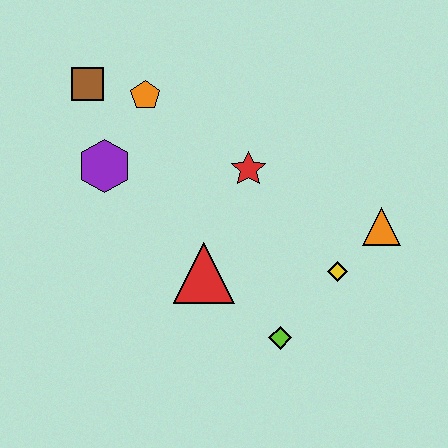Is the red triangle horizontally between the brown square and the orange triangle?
Yes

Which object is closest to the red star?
The red triangle is closest to the red star.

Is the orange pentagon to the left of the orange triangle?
Yes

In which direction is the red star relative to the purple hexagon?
The red star is to the right of the purple hexagon.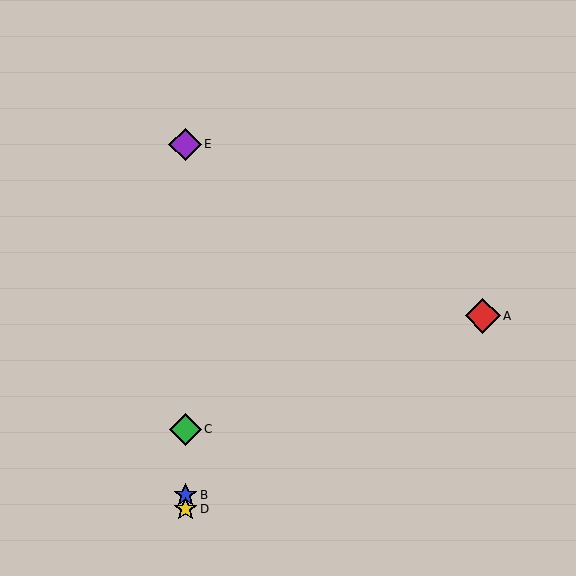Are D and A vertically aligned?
No, D is at x≈185 and A is at x≈483.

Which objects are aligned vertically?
Objects B, C, D, E are aligned vertically.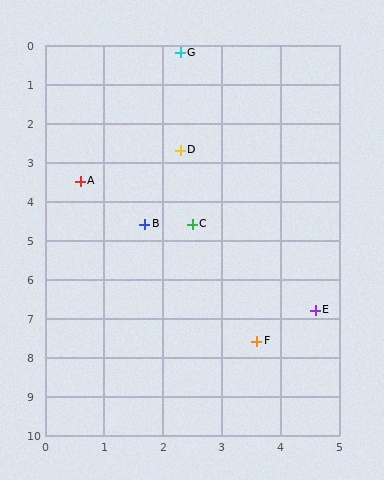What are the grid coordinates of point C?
Point C is at approximately (2.5, 4.6).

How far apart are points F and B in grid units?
Points F and B are about 3.6 grid units apart.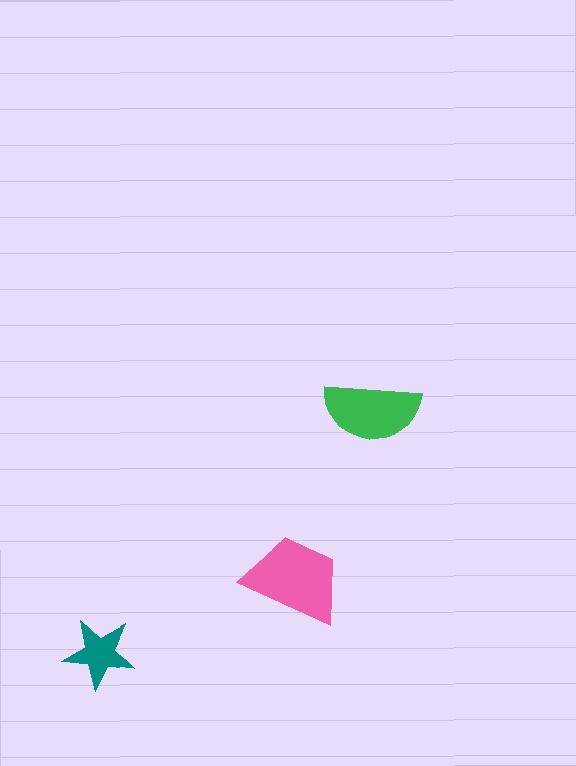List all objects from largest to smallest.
The pink trapezoid, the green semicircle, the teal star.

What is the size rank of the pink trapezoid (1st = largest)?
1st.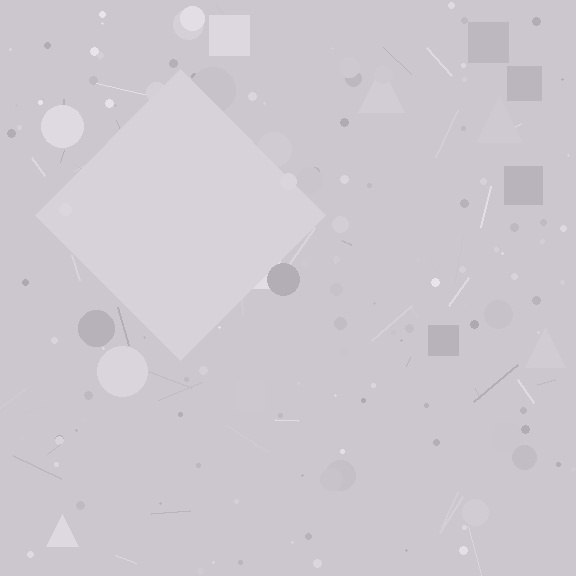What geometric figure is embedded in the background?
A diamond is embedded in the background.